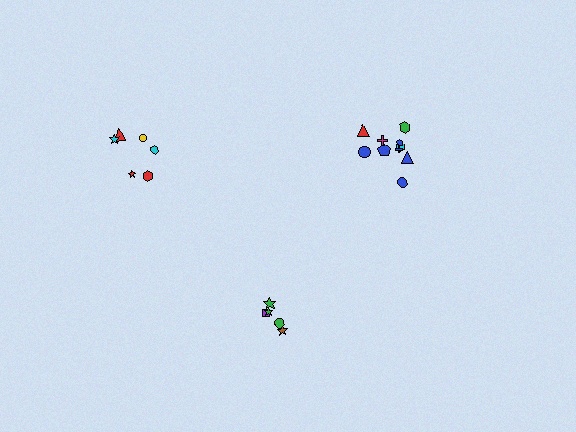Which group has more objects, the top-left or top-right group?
The top-right group.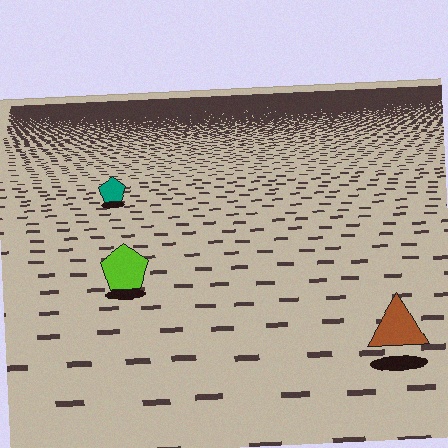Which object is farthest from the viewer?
The teal pentagon is farthest from the viewer. It appears smaller and the ground texture around it is denser.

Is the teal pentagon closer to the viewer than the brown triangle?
No. The brown triangle is closer — you can tell from the texture gradient: the ground texture is coarser near it.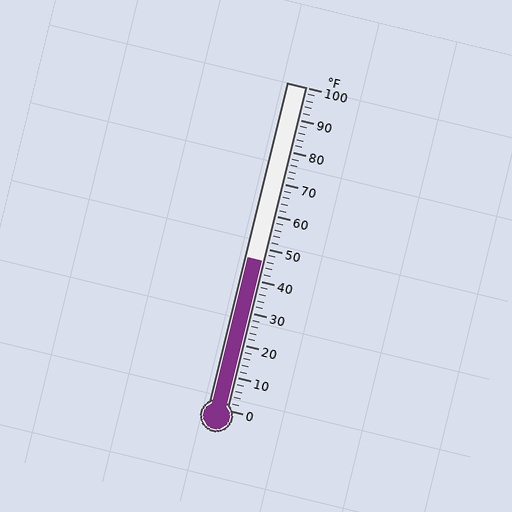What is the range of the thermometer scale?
The thermometer scale ranges from 0°F to 100°F.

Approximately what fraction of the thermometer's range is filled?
The thermometer is filled to approximately 45% of its range.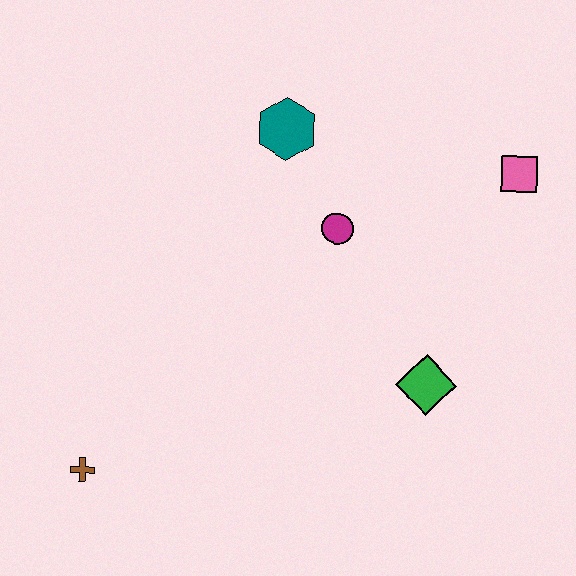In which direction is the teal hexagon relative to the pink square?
The teal hexagon is to the left of the pink square.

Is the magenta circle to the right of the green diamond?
No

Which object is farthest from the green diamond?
The brown cross is farthest from the green diamond.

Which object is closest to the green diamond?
The magenta circle is closest to the green diamond.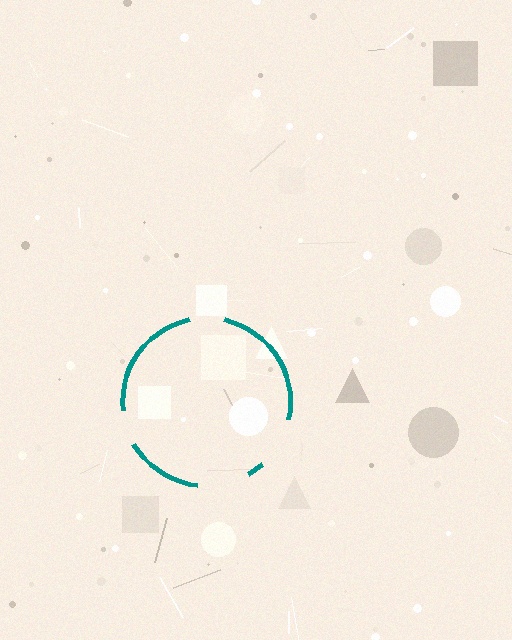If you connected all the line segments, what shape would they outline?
They would outline a circle.